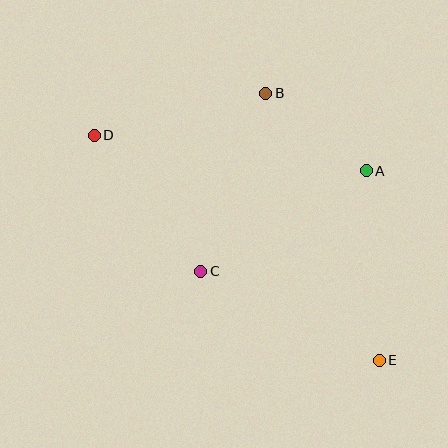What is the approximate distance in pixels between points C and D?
The distance between C and D is approximately 173 pixels.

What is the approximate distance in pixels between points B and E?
The distance between B and E is approximately 290 pixels.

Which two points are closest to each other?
Points A and B are closest to each other.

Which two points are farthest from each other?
Points D and E are farthest from each other.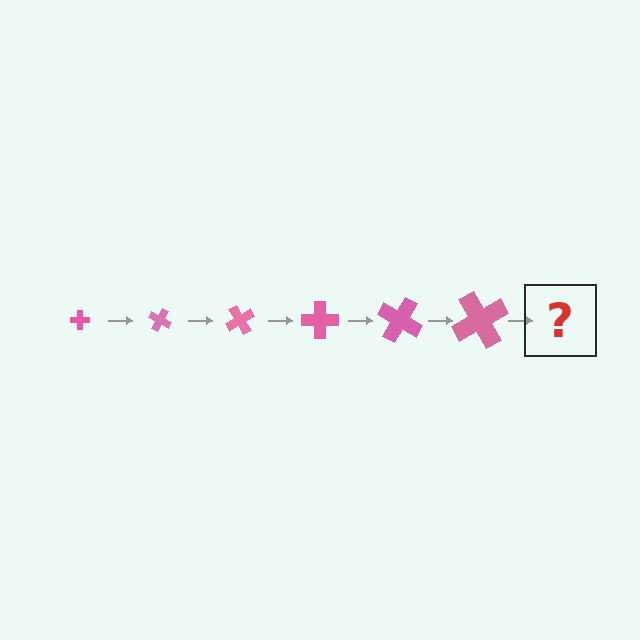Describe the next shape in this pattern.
It should be a cross, larger than the previous one and rotated 180 degrees from the start.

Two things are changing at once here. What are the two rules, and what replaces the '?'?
The two rules are that the cross grows larger each step and it rotates 30 degrees each step. The '?' should be a cross, larger than the previous one and rotated 180 degrees from the start.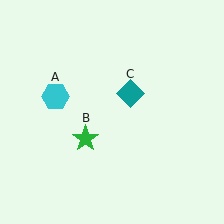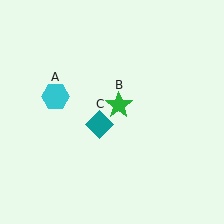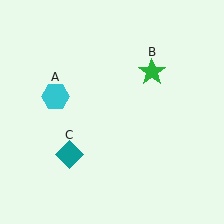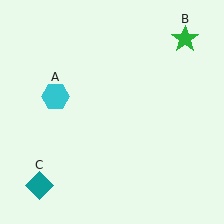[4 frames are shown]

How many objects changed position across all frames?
2 objects changed position: green star (object B), teal diamond (object C).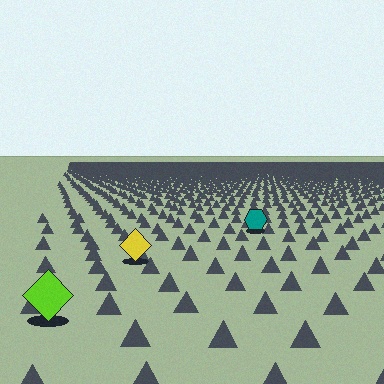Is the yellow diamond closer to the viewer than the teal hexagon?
Yes. The yellow diamond is closer — you can tell from the texture gradient: the ground texture is coarser near it.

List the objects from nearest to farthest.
From nearest to farthest: the lime diamond, the yellow diamond, the teal hexagon.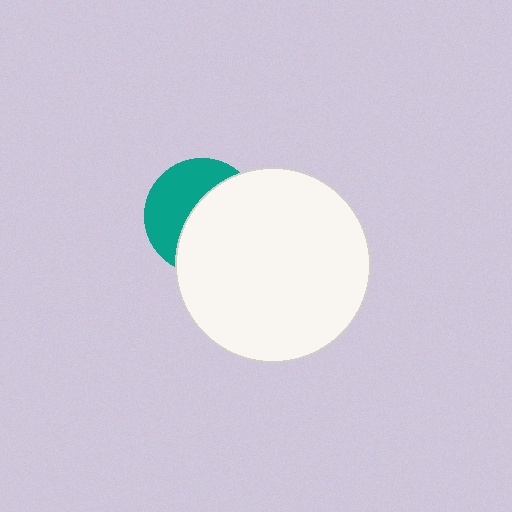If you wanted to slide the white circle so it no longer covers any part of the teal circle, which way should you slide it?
Slide it right — that is the most direct way to separate the two shapes.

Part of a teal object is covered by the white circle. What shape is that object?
It is a circle.